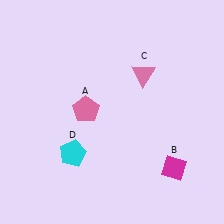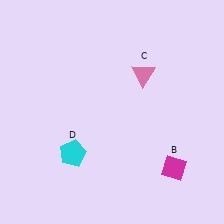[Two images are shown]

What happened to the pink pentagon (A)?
The pink pentagon (A) was removed in Image 2. It was in the top-left area of Image 1.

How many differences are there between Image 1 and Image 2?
There is 1 difference between the two images.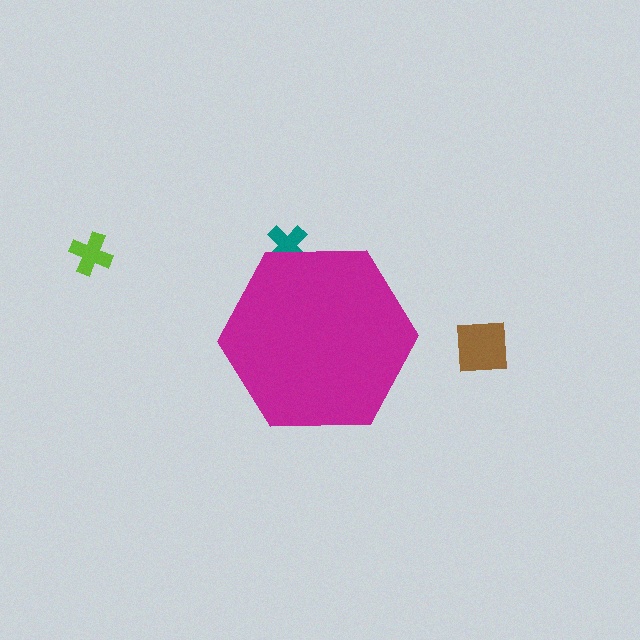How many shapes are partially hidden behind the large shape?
1 shape is partially hidden.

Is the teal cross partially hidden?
Yes, the teal cross is partially hidden behind the magenta hexagon.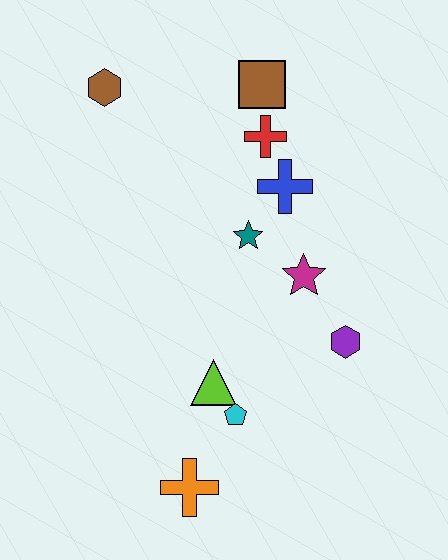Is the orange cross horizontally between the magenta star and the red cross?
No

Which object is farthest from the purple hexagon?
The brown hexagon is farthest from the purple hexagon.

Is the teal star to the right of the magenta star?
No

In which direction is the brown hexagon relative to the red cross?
The brown hexagon is to the left of the red cross.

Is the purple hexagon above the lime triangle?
Yes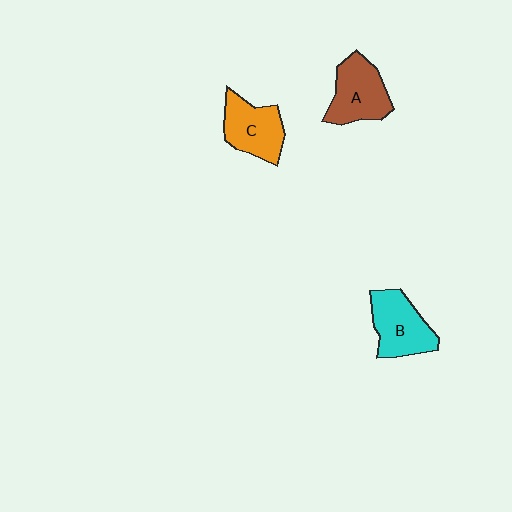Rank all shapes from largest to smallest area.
From largest to smallest: B (cyan), A (brown), C (orange).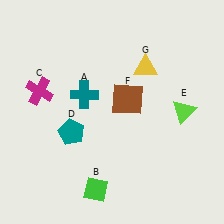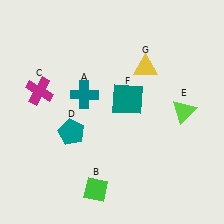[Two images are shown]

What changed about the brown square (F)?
In Image 1, F is brown. In Image 2, it changed to teal.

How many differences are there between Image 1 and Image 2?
There is 1 difference between the two images.